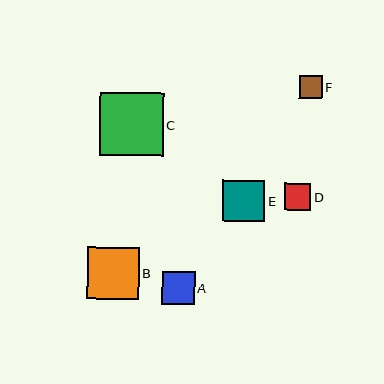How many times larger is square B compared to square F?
Square B is approximately 2.3 times the size of square F.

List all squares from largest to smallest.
From largest to smallest: C, B, E, A, D, F.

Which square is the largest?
Square C is the largest with a size of approximately 64 pixels.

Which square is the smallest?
Square F is the smallest with a size of approximately 23 pixels.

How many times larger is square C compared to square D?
Square C is approximately 2.4 times the size of square D.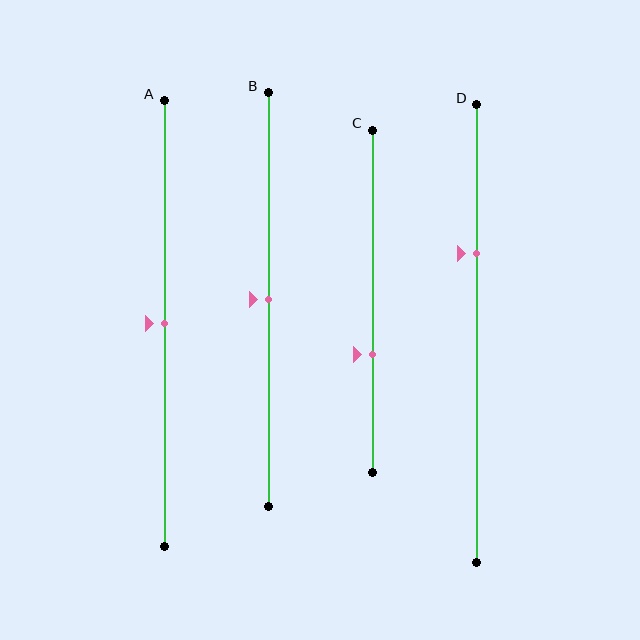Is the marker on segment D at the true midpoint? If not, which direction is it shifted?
No, the marker on segment D is shifted upward by about 17% of the segment length.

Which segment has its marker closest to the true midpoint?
Segment A has its marker closest to the true midpoint.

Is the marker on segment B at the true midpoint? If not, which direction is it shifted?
Yes, the marker on segment B is at the true midpoint.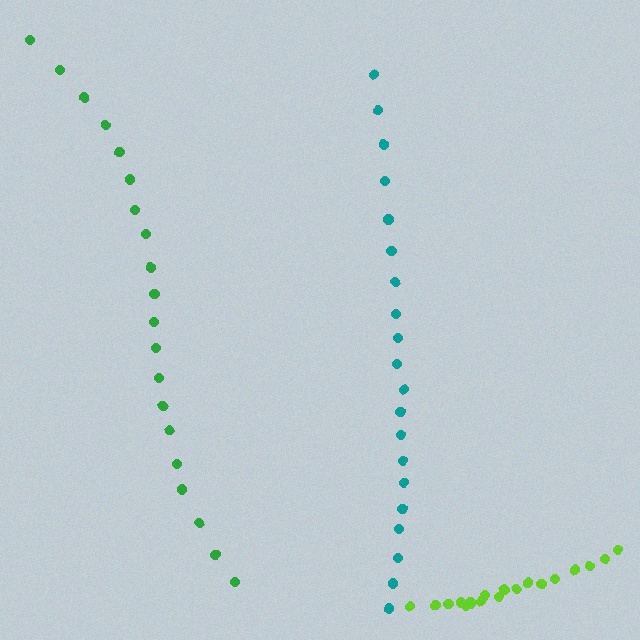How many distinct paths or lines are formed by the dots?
There are 3 distinct paths.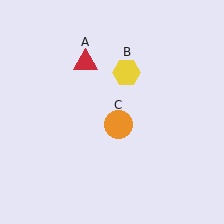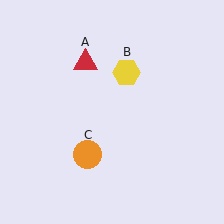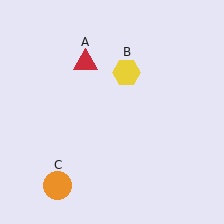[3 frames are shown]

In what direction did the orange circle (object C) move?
The orange circle (object C) moved down and to the left.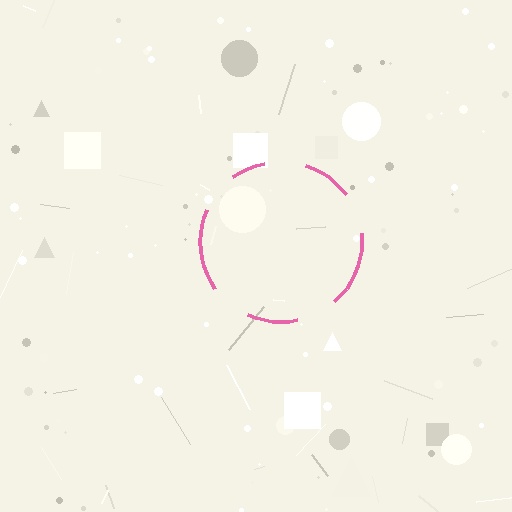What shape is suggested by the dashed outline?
The dashed outline suggests a circle.